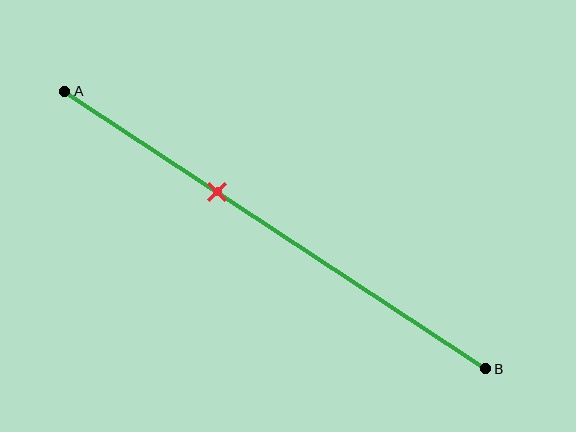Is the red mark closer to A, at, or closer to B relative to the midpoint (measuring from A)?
The red mark is closer to point A than the midpoint of segment AB.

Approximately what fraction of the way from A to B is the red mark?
The red mark is approximately 35% of the way from A to B.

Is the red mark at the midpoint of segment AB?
No, the mark is at about 35% from A, not at the 50% midpoint.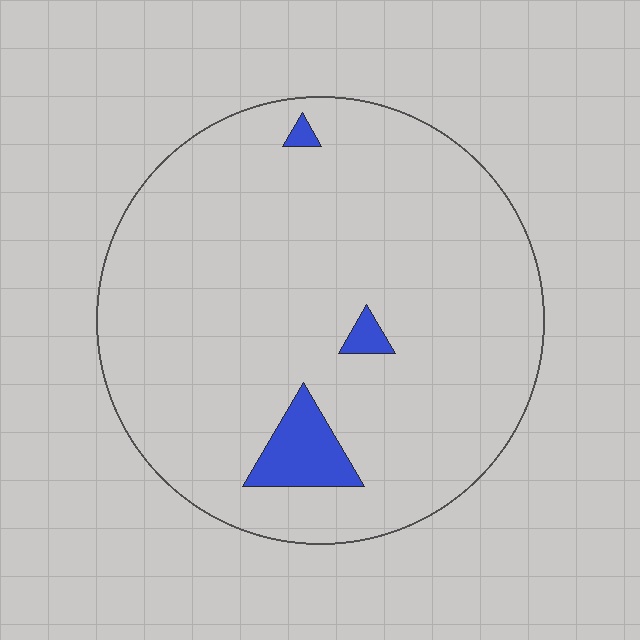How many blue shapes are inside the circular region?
3.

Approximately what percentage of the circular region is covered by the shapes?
Approximately 5%.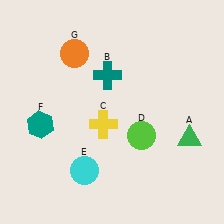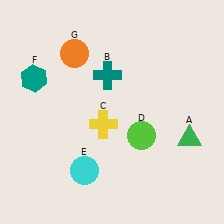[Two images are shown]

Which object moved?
The teal hexagon (F) moved up.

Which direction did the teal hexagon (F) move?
The teal hexagon (F) moved up.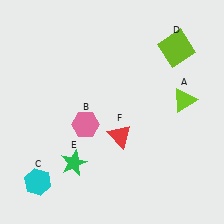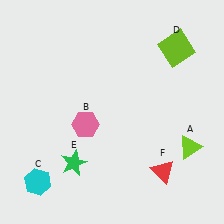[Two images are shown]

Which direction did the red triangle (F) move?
The red triangle (F) moved right.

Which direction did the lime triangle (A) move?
The lime triangle (A) moved down.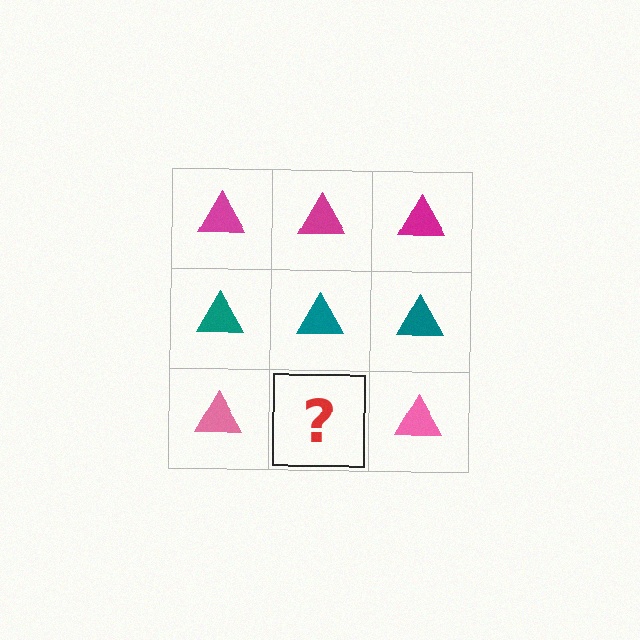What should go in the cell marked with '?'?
The missing cell should contain a pink triangle.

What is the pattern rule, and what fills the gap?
The rule is that each row has a consistent color. The gap should be filled with a pink triangle.